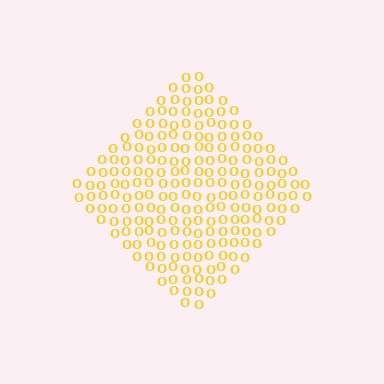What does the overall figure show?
The overall figure shows a diamond.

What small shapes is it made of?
It is made of small letter O's.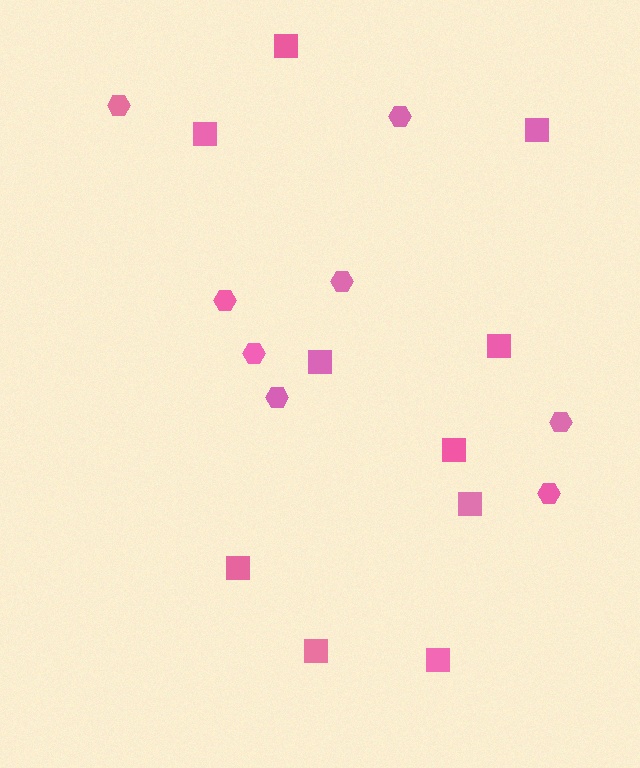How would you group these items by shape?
There are 2 groups: one group of hexagons (8) and one group of squares (10).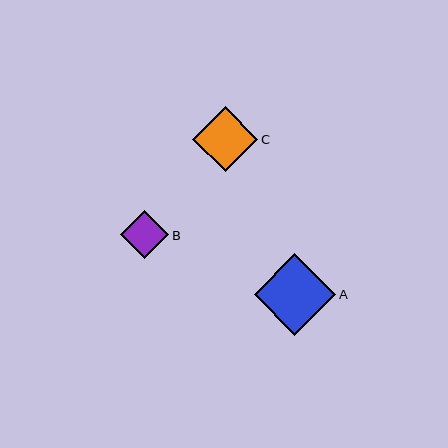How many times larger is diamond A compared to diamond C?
Diamond A is approximately 1.2 times the size of diamond C.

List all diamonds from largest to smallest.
From largest to smallest: A, C, B.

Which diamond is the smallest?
Diamond B is the smallest with a size of approximately 48 pixels.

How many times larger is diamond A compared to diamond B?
Diamond A is approximately 1.7 times the size of diamond B.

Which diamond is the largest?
Diamond A is the largest with a size of approximately 82 pixels.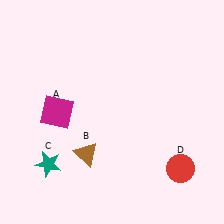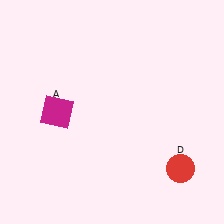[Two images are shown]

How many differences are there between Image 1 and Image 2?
There are 2 differences between the two images.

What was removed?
The teal star (C), the brown triangle (B) were removed in Image 2.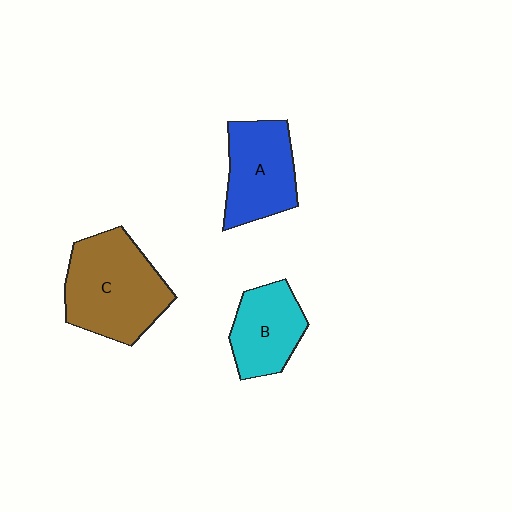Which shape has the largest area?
Shape C (brown).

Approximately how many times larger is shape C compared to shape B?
Approximately 1.6 times.